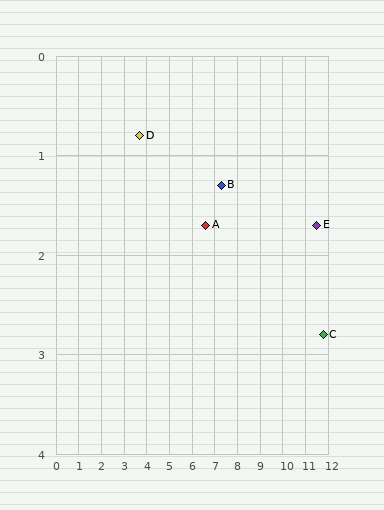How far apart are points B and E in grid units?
Points B and E are about 4.2 grid units apart.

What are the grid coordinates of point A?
Point A is at approximately (6.6, 1.7).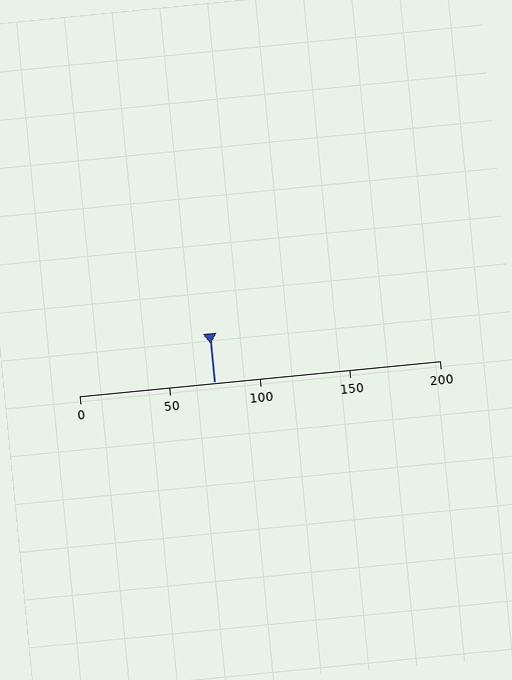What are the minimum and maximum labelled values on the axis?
The axis runs from 0 to 200.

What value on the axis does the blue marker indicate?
The marker indicates approximately 75.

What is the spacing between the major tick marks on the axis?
The major ticks are spaced 50 apart.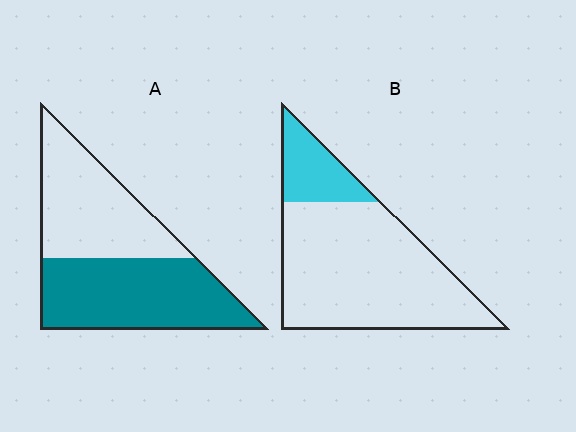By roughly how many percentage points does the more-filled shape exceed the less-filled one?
By roughly 35 percentage points (A over B).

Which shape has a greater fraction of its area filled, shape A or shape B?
Shape A.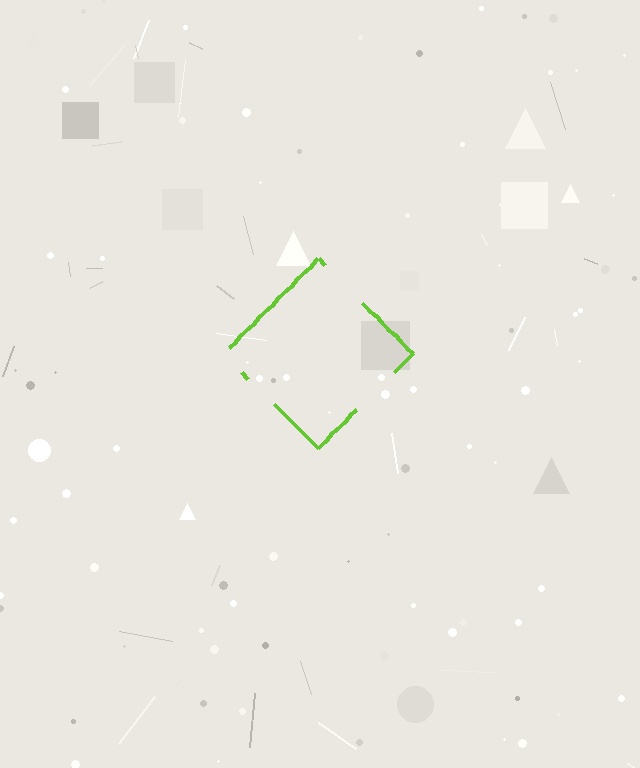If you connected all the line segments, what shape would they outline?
They would outline a diamond.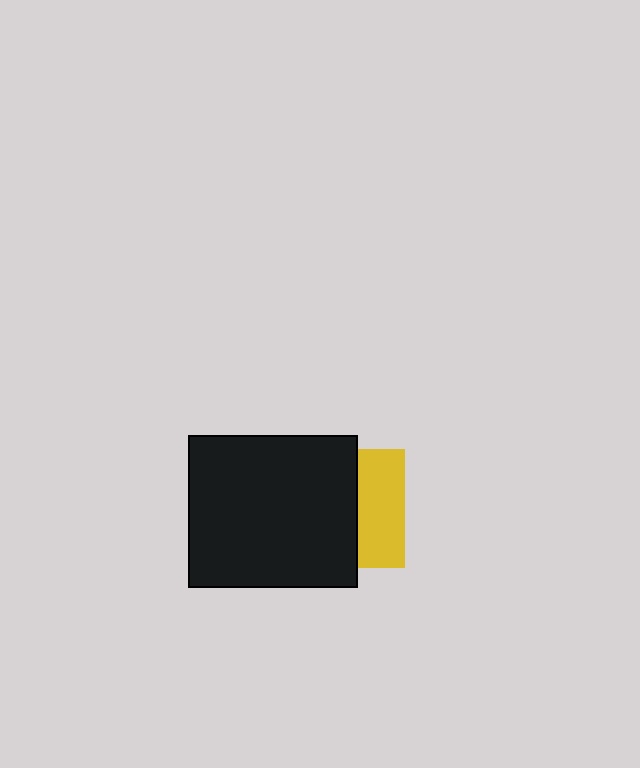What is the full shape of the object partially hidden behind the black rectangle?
The partially hidden object is a yellow square.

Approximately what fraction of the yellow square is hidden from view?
Roughly 60% of the yellow square is hidden behind the black rectangle.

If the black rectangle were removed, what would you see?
You would see the complete yellow square.